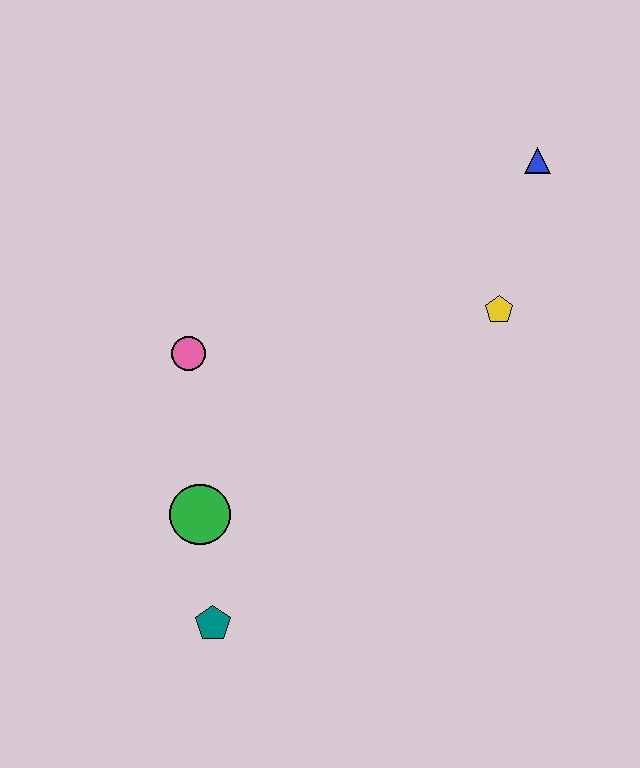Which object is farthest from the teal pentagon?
The blue triangle is farthest from the teal pentagon.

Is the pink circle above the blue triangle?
No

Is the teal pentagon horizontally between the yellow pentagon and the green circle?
Yes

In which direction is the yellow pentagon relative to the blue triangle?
The yellow pentagon is below the blue triangle.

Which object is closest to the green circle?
The teal pentagon is closest to the green circle.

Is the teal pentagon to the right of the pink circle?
Yes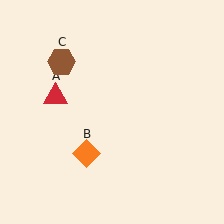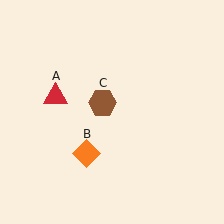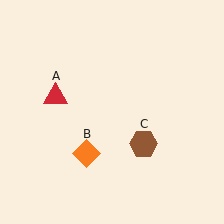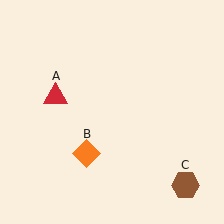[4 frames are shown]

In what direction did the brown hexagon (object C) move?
The brown hexagon (object C) moved down and to the right.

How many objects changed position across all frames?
1 object changed position: brown hexagon (object C).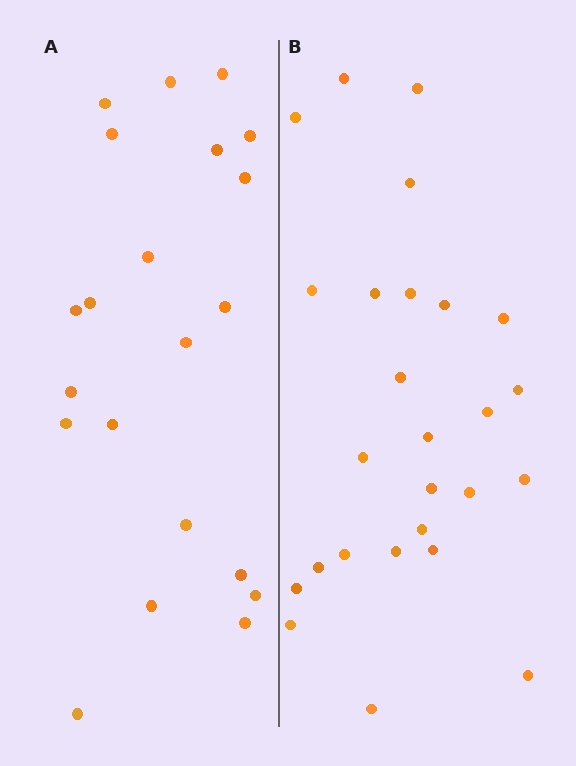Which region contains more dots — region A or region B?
Region B (the right region) has more dots.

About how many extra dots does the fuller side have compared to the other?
Region B has about 5 more dots than region A.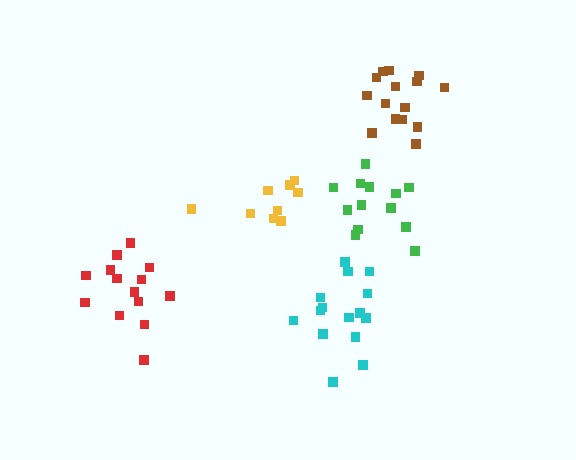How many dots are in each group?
Group 1: 9 dots, Group 2: 14 dots, Group 3: 15 dots, Group 4: 15 dots, Group 5: 13 dots (66 total).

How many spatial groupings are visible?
There are 5 spatial groupings.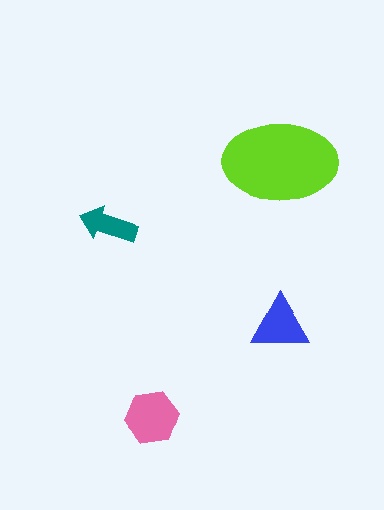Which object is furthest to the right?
The blue triangle is rightmost.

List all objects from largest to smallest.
The lime ellipse, the pink hexagon, the blue triangle, the teal arrow.